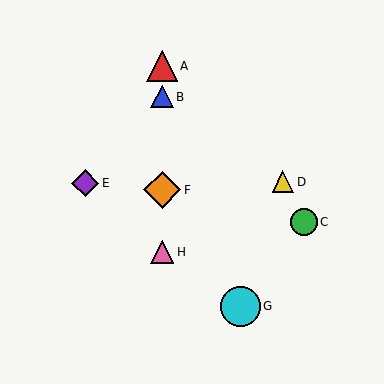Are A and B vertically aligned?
Yes, both are at x≈162.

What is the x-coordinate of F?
Object F is at x≈162.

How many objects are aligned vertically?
4 objects (A, B, F, H) are aligned vertically.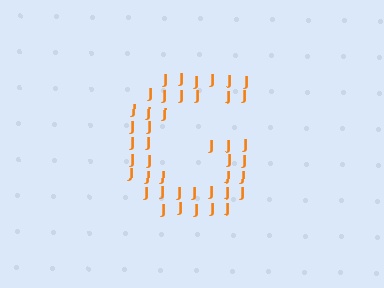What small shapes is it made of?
It is made of small letter J's.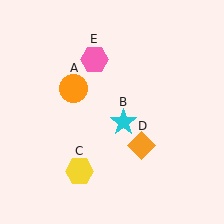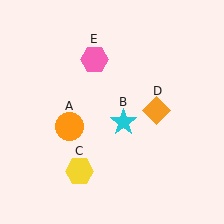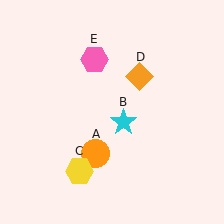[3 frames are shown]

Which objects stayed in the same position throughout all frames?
Cyan star (object B) and yellow hexagon (object C) and pink hexagon (object E) remained stationary.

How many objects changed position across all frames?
2 objects changed position: orange circle (object A), orange diamond (object D).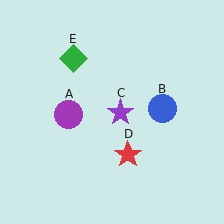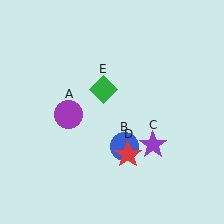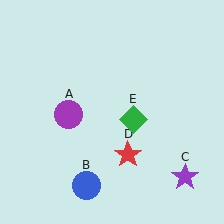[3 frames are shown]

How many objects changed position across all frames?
3 objects changed position: blue circle (object B), purple star (object C), green diamond (object E).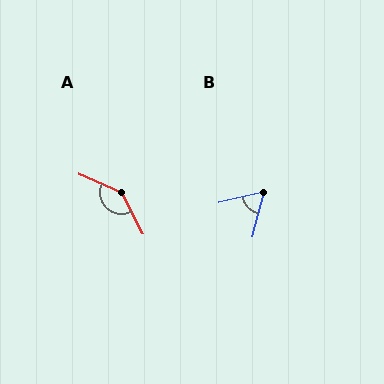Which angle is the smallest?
B, at approximately 61 degrees.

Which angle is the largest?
A, at approximately 141 degrees.